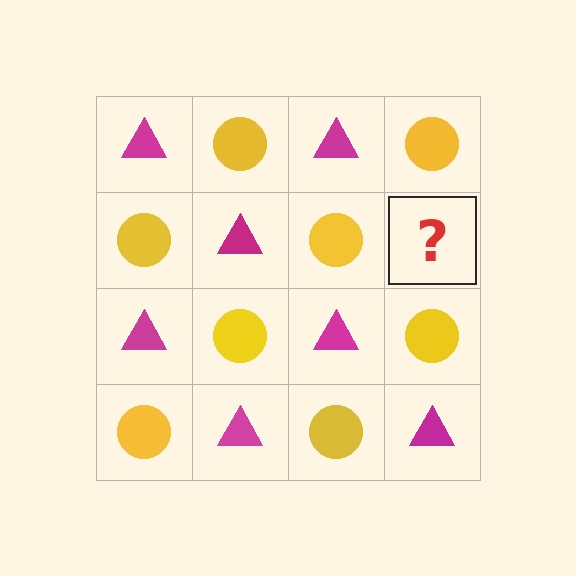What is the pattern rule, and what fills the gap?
The rule is that it alternates magenta triangle and yellow circle in a checkerboard pattern. The gap should be filled with a magenta triangle.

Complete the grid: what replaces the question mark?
The question mark should be replaced with a magenta triangle.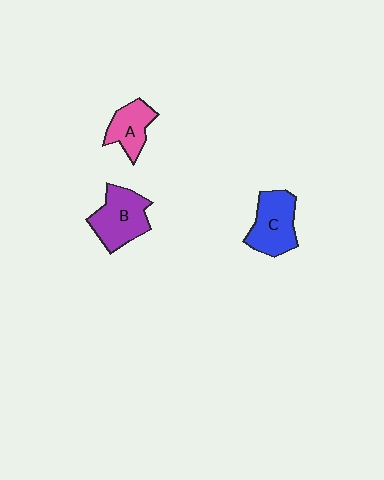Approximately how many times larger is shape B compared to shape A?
Approximately 1.5 times.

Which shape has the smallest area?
Shape A (pink).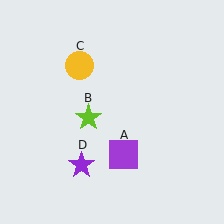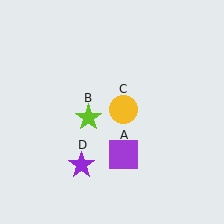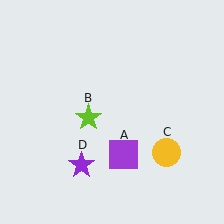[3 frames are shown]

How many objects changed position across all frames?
1 object changed position: yellow circle (object C).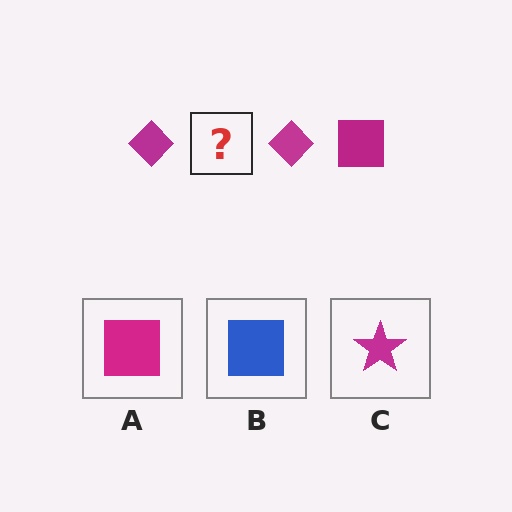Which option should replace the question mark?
Option A.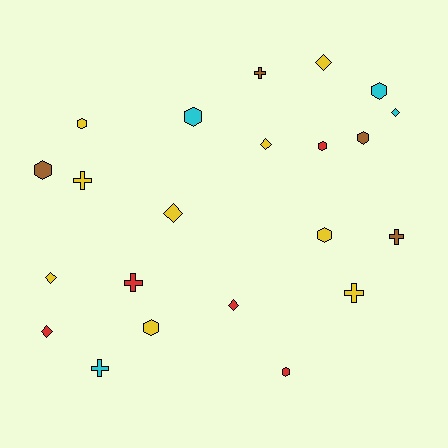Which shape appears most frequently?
Hexagon, with 9 objects.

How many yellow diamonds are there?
There are 4 yellow diamonds.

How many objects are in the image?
There are 22 objects.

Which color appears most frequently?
Yellow, with 9 objects.